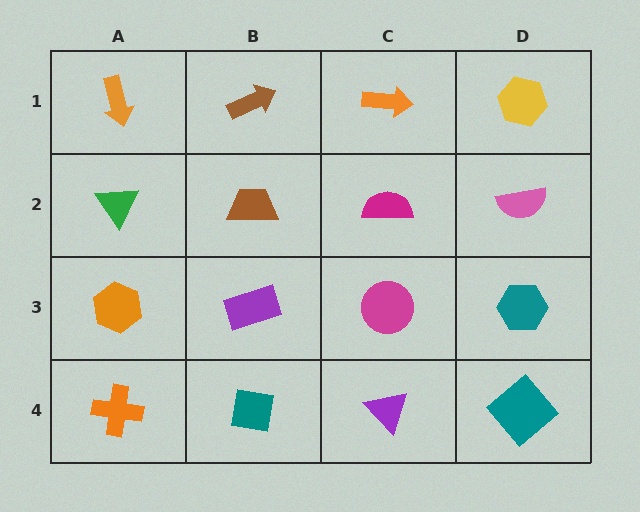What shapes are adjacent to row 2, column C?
An orange arrow (row 1, column C), a magenta circle (row 3, column C), a brown trapezoid (row 2, column B), a pink semicircle (row 2, column D).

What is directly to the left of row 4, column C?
A teal square.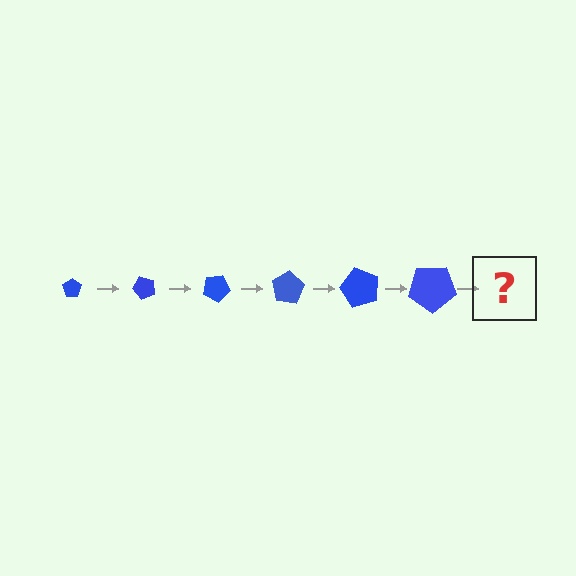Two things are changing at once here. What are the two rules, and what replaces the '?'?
The two rules are that the pentagon grows larger each step and it rotates 50 degrees each step. The '?' should be a pentagon, larger than the previous one and rotated 300 degrees from the start.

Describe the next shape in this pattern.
It should be a pentagon, larger than the previous one and rotated 300 degrees from the start.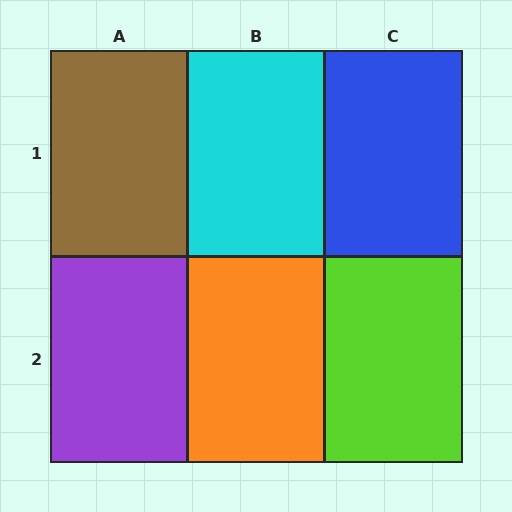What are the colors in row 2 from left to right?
Purple, orange, lime.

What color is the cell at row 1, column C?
Blue.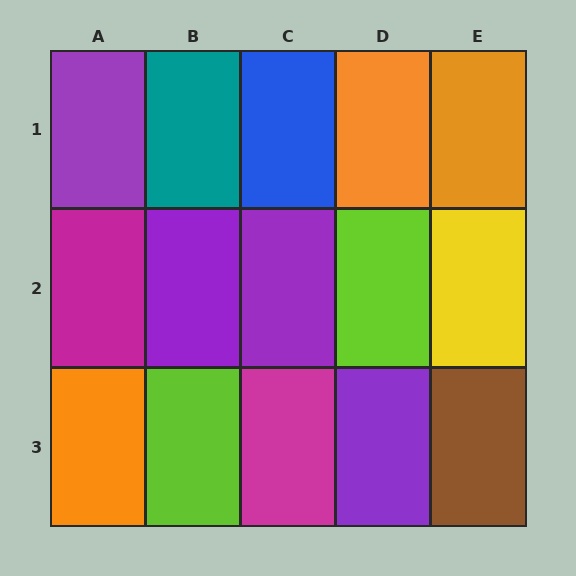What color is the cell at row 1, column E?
Orange.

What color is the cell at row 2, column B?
Purple.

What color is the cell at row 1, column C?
Blue.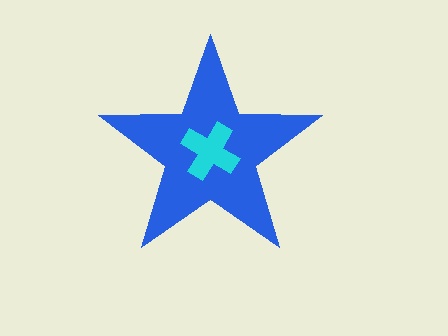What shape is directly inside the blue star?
The cyan cross.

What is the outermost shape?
The blue star.